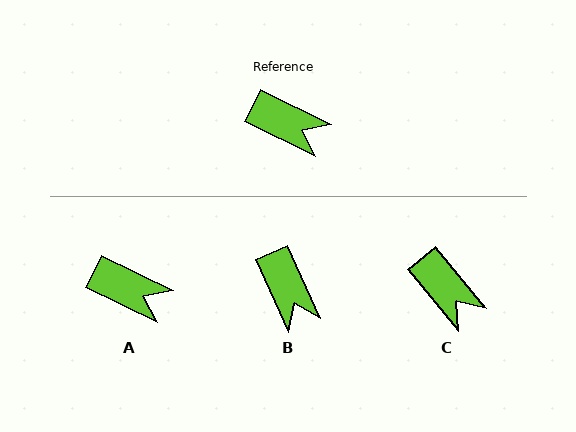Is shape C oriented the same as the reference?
No, it is off by about 24 degrees.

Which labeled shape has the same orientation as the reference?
A.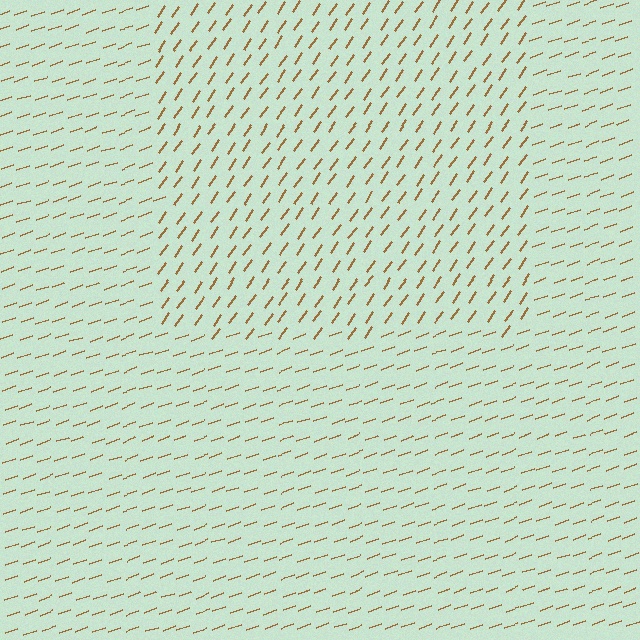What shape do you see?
I see a rectangle.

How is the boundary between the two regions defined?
The boundary is defined purely by a change in line orientation (approximately 36 degrees difference). All lines are the same color and thickness.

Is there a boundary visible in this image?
Yes, there is a texture boundary formed by a change in line orientation.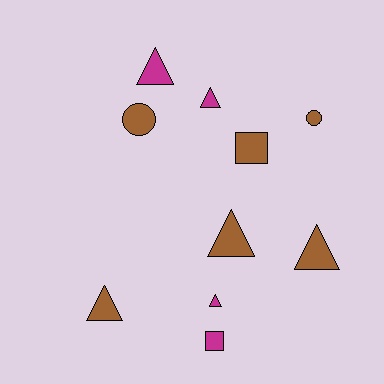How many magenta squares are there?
There is 1 magenta square.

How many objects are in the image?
There are 10 objects.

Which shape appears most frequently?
Triangle, with 6 objects.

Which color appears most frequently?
Brown, with 6 objects.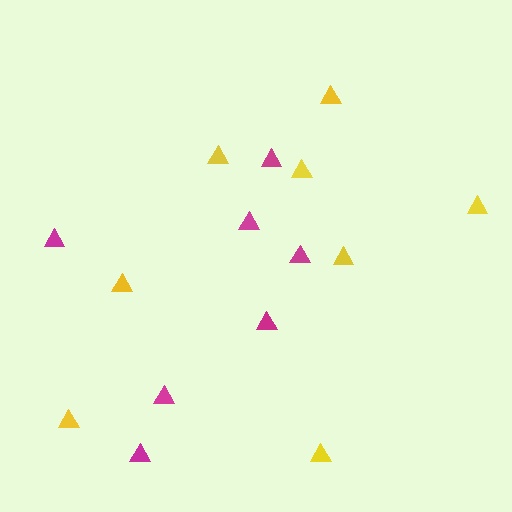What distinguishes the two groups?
There are 2 groups: one group of magenta triangles (7) and one group of yellow triangles (8).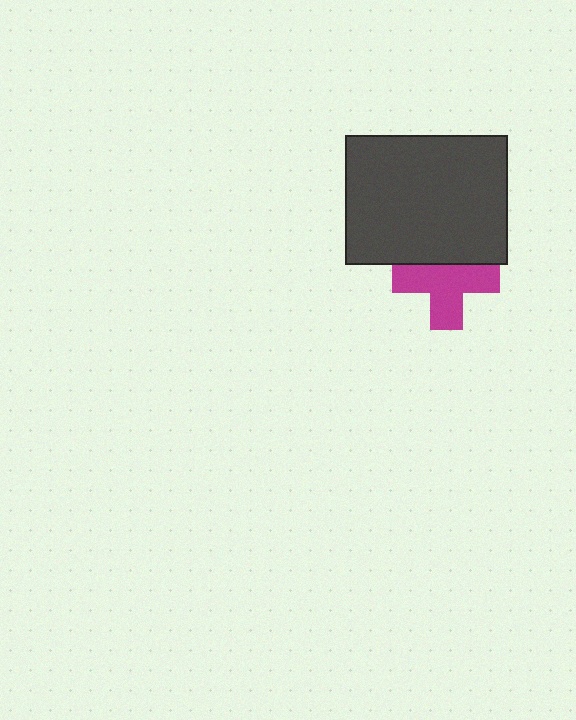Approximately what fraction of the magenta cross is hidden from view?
Roughly 31% of the magenta cross is hidden behind the dark gray rectangle.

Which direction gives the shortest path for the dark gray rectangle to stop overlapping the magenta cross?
Moving up gives the shortest separation.